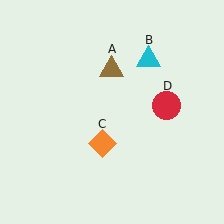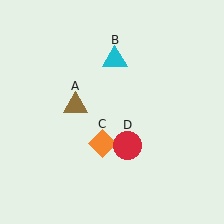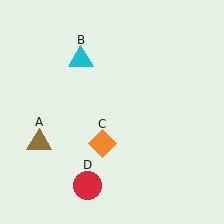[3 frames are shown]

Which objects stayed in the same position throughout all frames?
Orange diamond (object C) remained stationary.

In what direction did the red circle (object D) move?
The red circle (object D) moved down and to the left.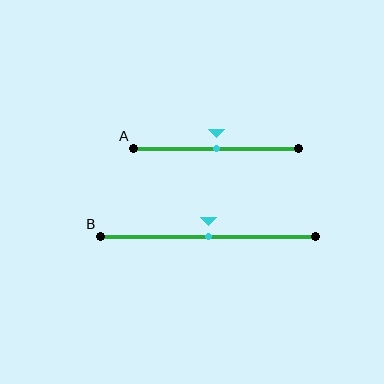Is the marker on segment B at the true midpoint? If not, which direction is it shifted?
Yes, the marker on segment B is at the true midpoint.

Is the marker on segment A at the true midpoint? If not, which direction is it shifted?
Yes, the marker on segment A is at the true midpoint.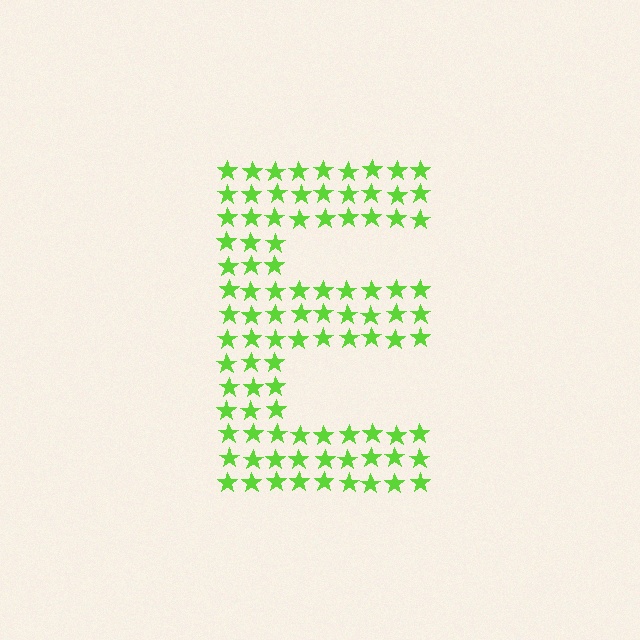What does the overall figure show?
The overall figure shows the letter E.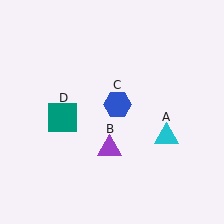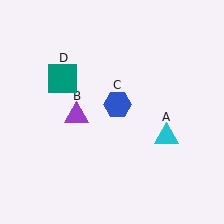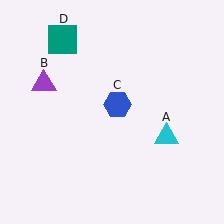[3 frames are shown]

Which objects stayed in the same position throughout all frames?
Cyan triangle (object A) and blue hexagon (object C) remained stationary.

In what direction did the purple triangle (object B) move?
The purple triangle (object B) moved up and to the left.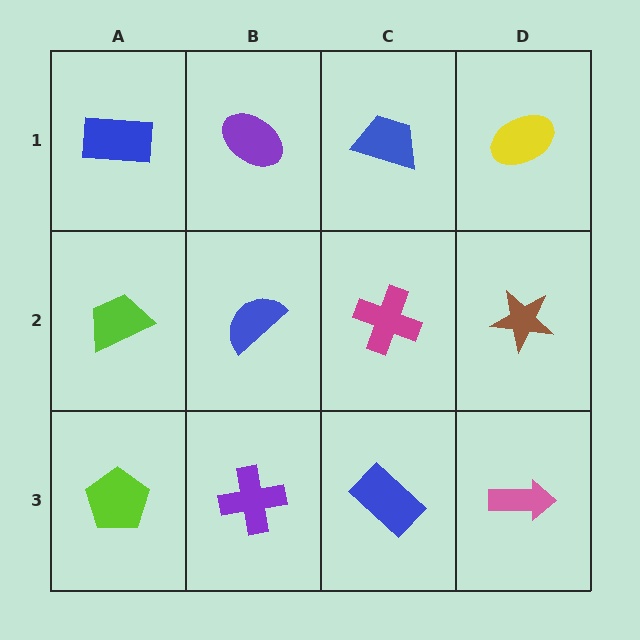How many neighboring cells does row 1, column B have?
3.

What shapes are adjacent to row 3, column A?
A lime trapezoid (row 2, column A), a purple cross (row 3, column B).